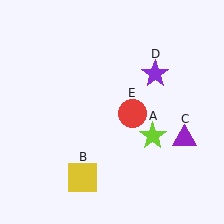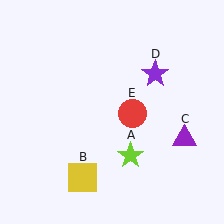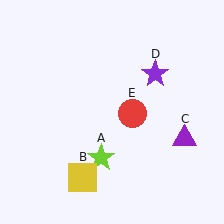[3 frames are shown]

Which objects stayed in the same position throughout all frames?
Yellow square (object B) and purple triangle (object C) and purple star (object D) and red circle (object E) remained stationary.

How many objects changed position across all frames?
1 object changed position: lime star (object A).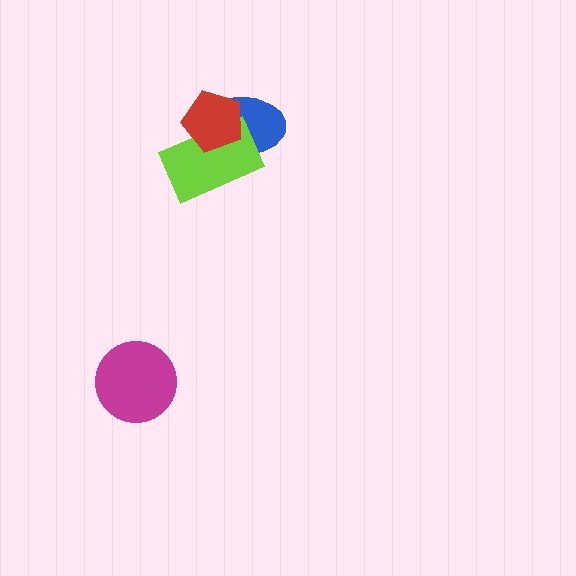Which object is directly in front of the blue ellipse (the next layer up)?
The lime rectangle is directly in front of the blue ellipse.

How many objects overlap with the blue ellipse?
2 objects overlap with the blue ellipse.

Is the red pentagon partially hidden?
No, no other shape covers it.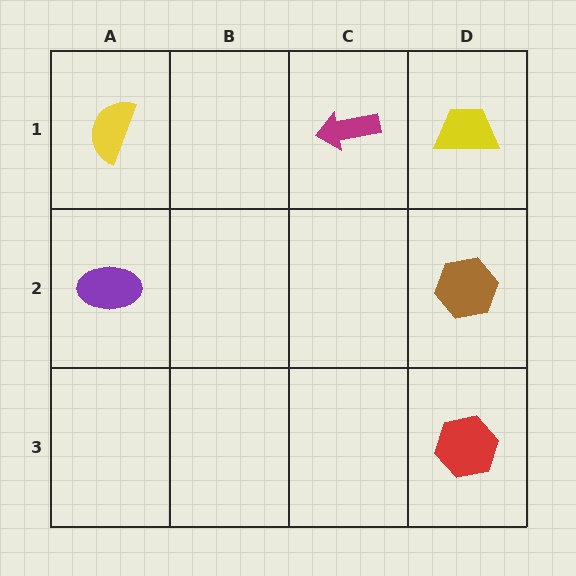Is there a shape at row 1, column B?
No, that cell is empty.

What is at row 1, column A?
A yellow semicircle.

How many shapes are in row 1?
3 shapes.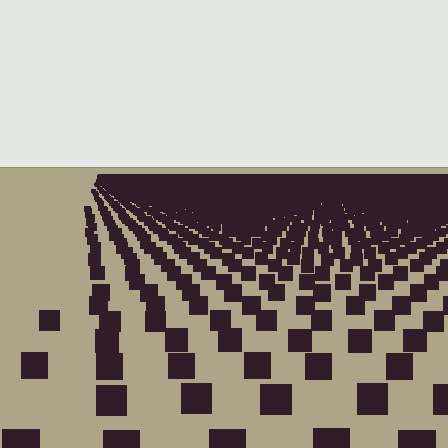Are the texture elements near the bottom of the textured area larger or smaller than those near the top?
Larger. Near the bottom, elements are closer to the viewer and appear at a bigger on-screen size.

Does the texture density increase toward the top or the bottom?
Density increases toward the top.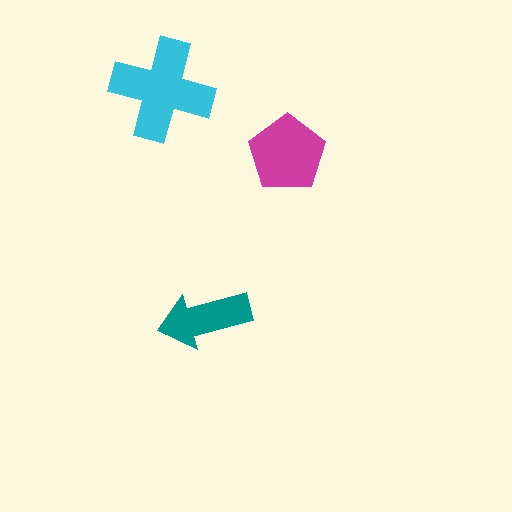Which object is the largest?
The cyan cross.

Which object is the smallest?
The teal arrow.